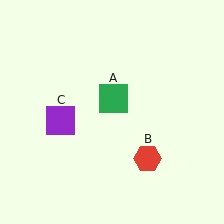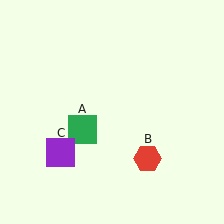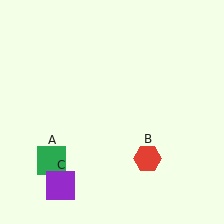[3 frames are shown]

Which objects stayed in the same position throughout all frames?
Red hexagon (object B) remained stationary.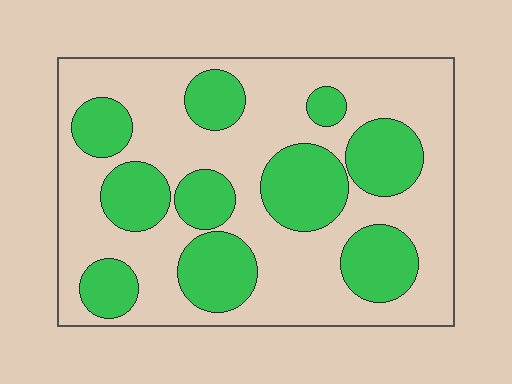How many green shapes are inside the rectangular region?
10.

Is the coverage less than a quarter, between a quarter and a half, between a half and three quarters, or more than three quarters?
Between a quarter and a half.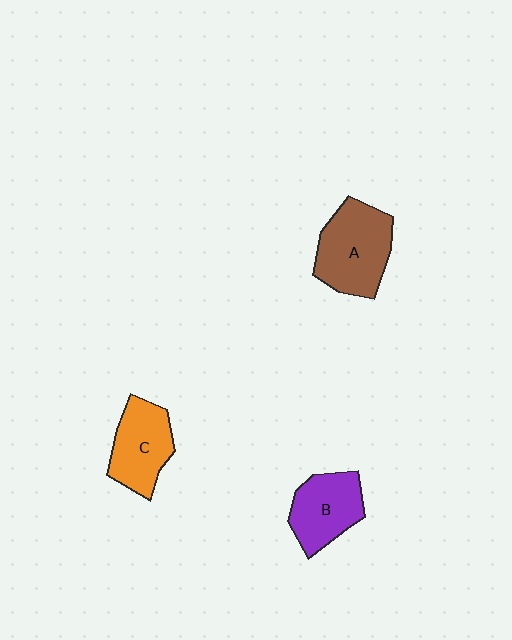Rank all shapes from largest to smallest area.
From largest to smallest: A (brown), C (orange), B (purple).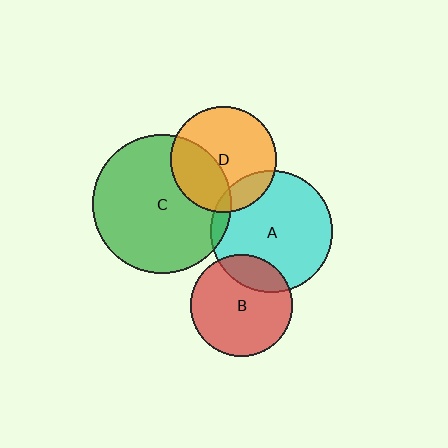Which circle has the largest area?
Circle C (green).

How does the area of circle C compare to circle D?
Approximately 1.7 times.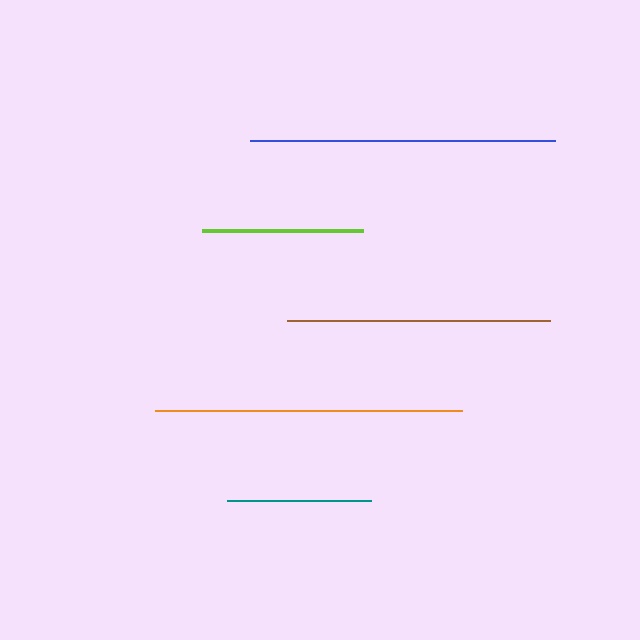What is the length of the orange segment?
The orange segment is approximately 307 pixels long.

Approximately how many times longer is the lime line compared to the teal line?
The lime line is approximately 1.1 times the length of the teal line.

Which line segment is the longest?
The orange line is the longest at approximately 307 pixels.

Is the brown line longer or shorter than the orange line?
The orange line is longer than the brown line.